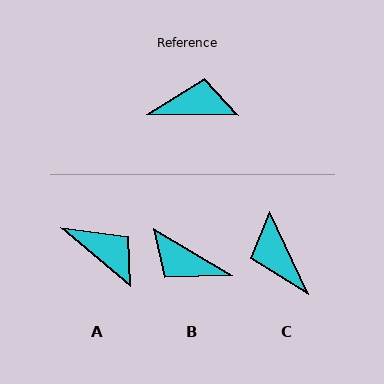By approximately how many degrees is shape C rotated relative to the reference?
Approximately 116 degrees counter-clockwise.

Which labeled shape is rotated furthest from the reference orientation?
B, about 149 degrees away.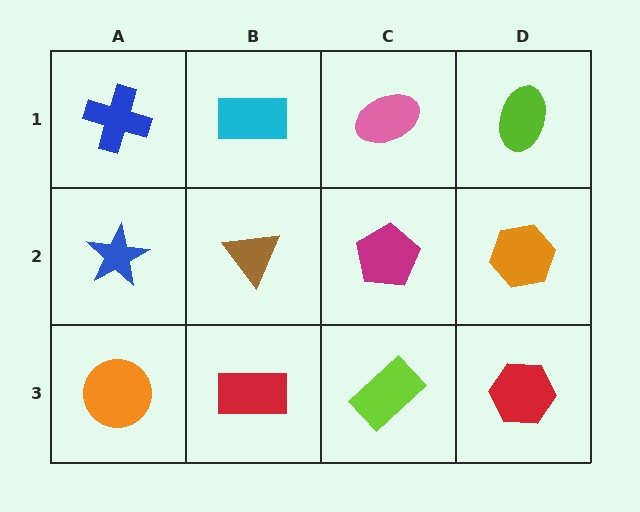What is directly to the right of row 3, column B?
A lime rectangle.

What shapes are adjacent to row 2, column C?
A pink ellipse (row 1, column C), a lime rectangle (row 3, column C), a brown triangle (row 2, column B), an orange hexagon (row 2, column D).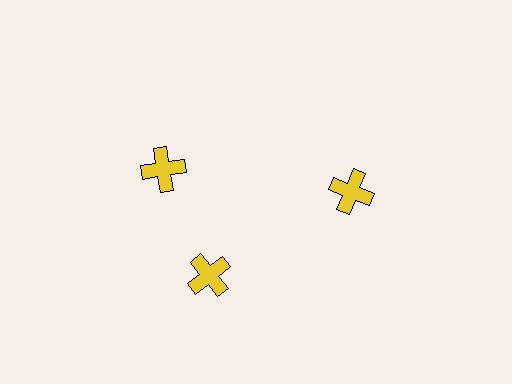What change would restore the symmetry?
The symmetry would be restored by rotating it back into even spacing with its neighbors so that all 3 crosses sit at equal angles and equal distance from the center.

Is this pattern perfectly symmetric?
No. The 3 yellow crosses are arranged in a ring, but one element near the 11 o'clock position is rotated out of alignment along the ring, breaking the 3-fold rotational symmetry.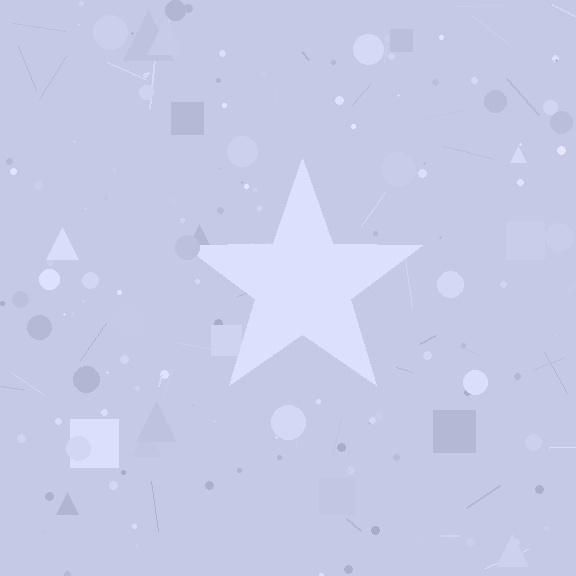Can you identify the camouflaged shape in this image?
The camouflaged shape is a star.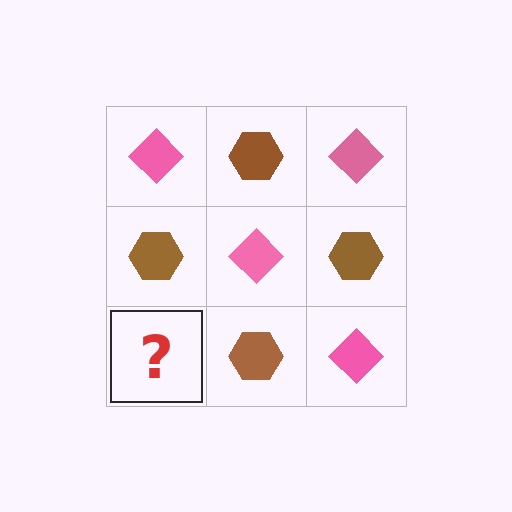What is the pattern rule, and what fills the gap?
The rule is that it alternates pink diamond and brown hexagon in a checkerboard pattern. The gap should be filled with a pink diamond.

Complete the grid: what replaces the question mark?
The question mark should be replaced with a pink diamond.